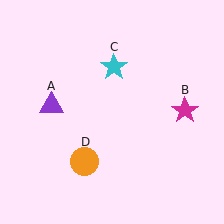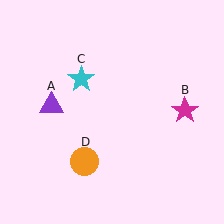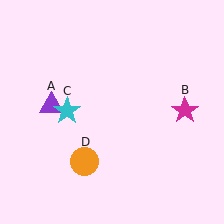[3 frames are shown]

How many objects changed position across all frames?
1 object changed position: cyan star (object C).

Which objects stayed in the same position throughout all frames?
Purple triangle (object A) and magenta star (object B) and orange circle (object D) remained stationary.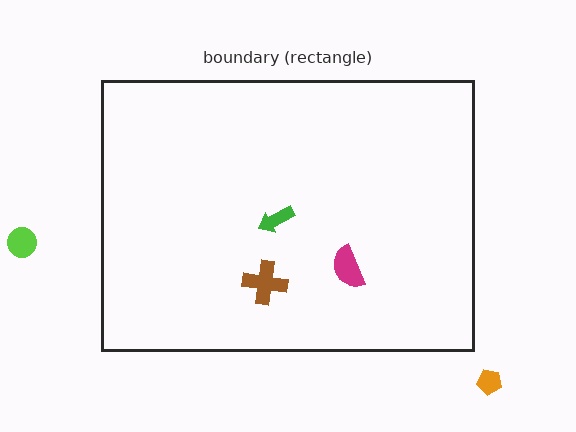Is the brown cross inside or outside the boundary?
Inside.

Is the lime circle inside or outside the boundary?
Outside.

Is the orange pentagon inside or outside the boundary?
Outside.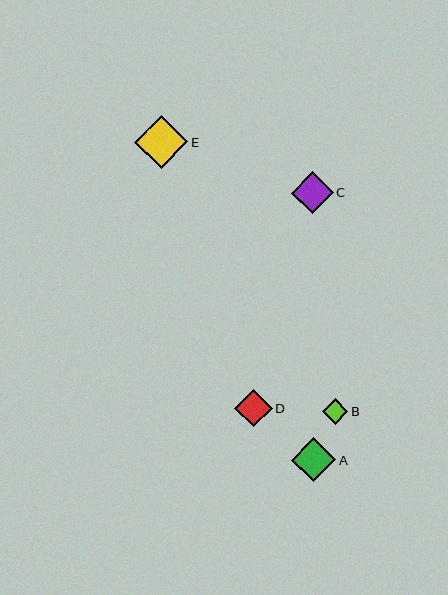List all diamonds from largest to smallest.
From largest to smallest: E, A, C, D, B.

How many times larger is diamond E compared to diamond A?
Diamond E is approximately 1.2 times the size of diamond A.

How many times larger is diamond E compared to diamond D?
Diamond E is approximately 1.4 times the size of diamond D.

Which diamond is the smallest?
Diamond B is the smallest with a size of approximately 25 pixels.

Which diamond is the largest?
Diamond E is the largest with a size of approximately 53 pixels.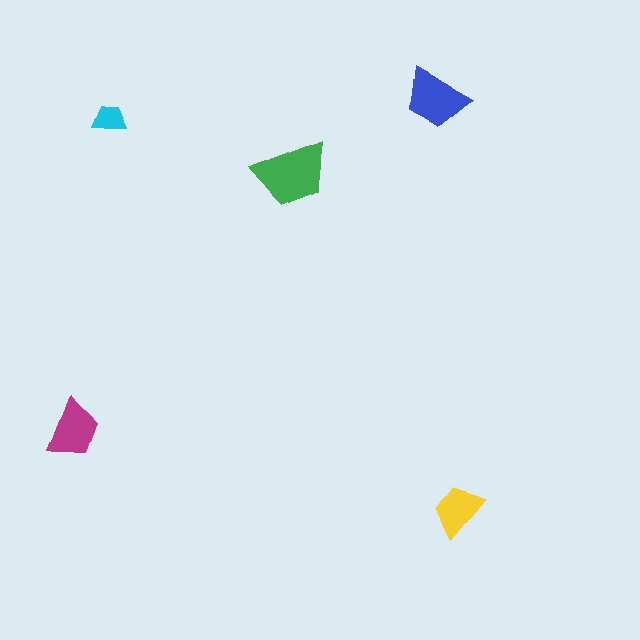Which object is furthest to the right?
The yellow trapezoid is rightmost.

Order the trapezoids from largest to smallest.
the green one, the blue one, the magenta one, the yellow one, the cyan one.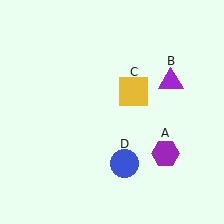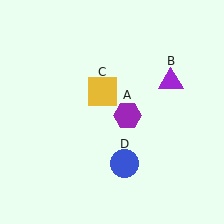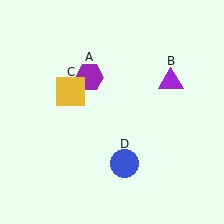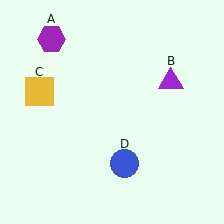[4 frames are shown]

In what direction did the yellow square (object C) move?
The yellow square (object C) moved left.